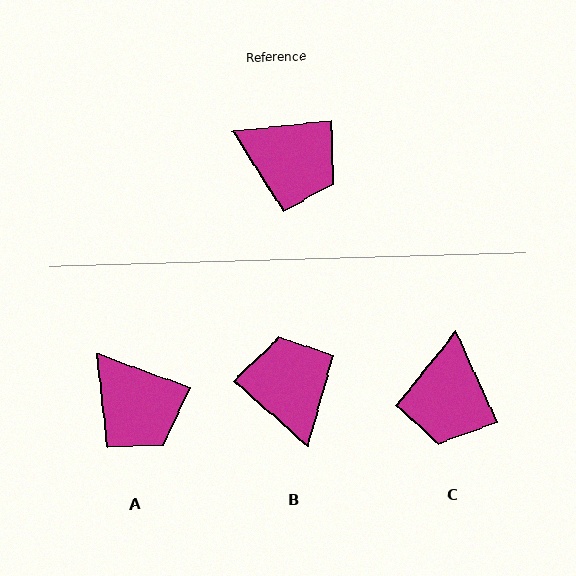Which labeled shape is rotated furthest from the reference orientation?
B, about 132 degrees away.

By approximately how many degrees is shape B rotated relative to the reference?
Approximately 132 degrees counter-clockwise.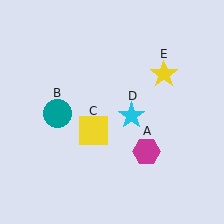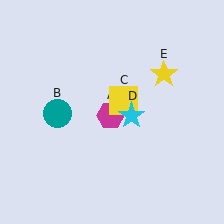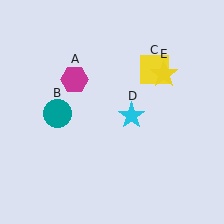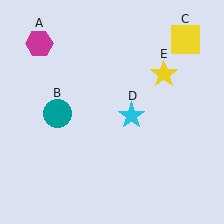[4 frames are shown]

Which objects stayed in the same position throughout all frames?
Teal circle (object B) and cyan star (object D) and yellow star (object E) remained stationary.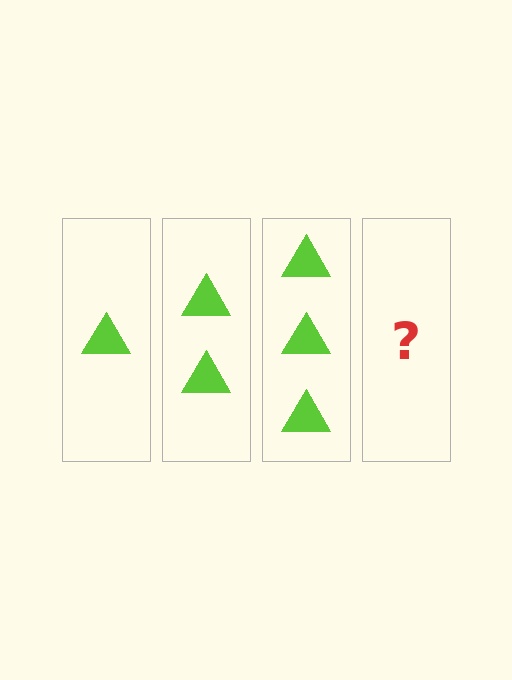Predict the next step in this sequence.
The next step is 4 triangles.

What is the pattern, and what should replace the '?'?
The pattern is that each step adds one more triangle. The '?' should be 4 triangles.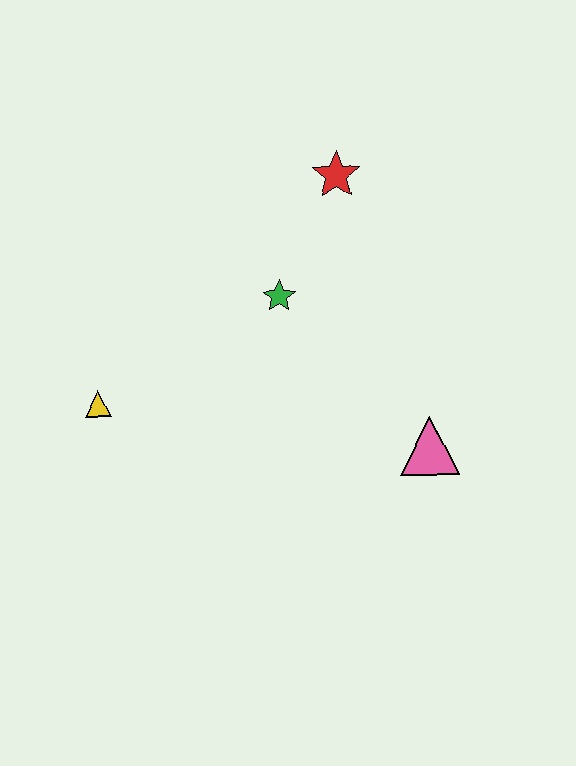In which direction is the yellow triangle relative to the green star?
The yellow triangle is to the left of the green star.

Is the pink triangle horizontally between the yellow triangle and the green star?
No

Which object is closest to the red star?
The green star is closest to the red star.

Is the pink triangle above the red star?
No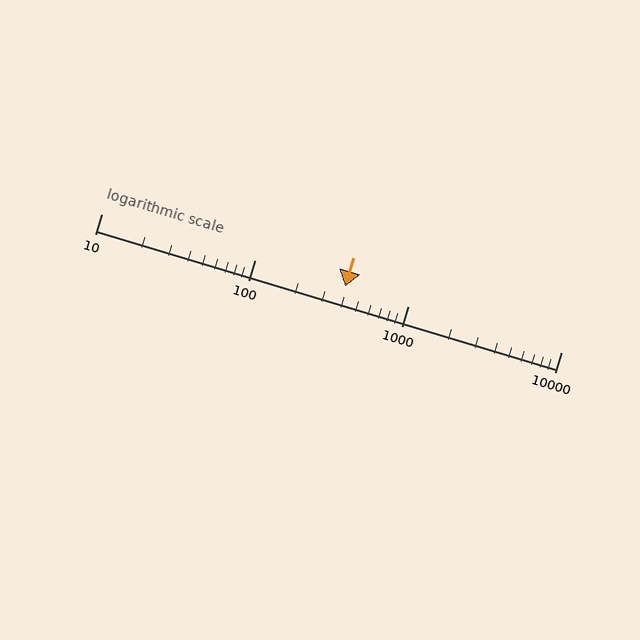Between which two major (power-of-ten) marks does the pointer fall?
The pointer is between 100 and 1000.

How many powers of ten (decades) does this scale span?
The scale spans 3 decades, from 10 to 10000.